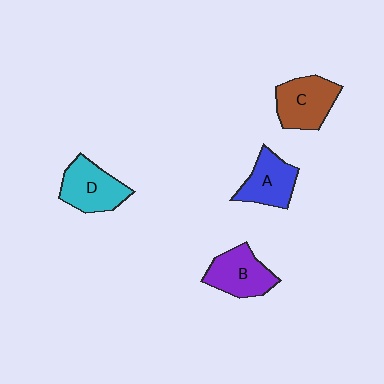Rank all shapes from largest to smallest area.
From largest to smallest: C (brown), D (cyan), B (purple), A (blue).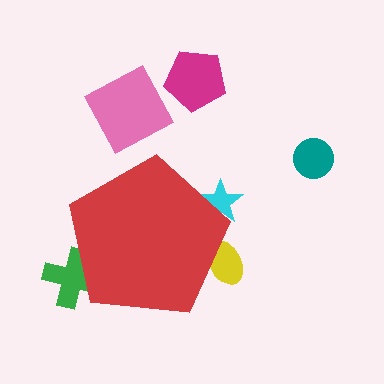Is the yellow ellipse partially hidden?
Yes, the yellow ellipse is partially hidden behind the red pentagon.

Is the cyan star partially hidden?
Yes, the cyan star is partially hidden behind the red pentagon.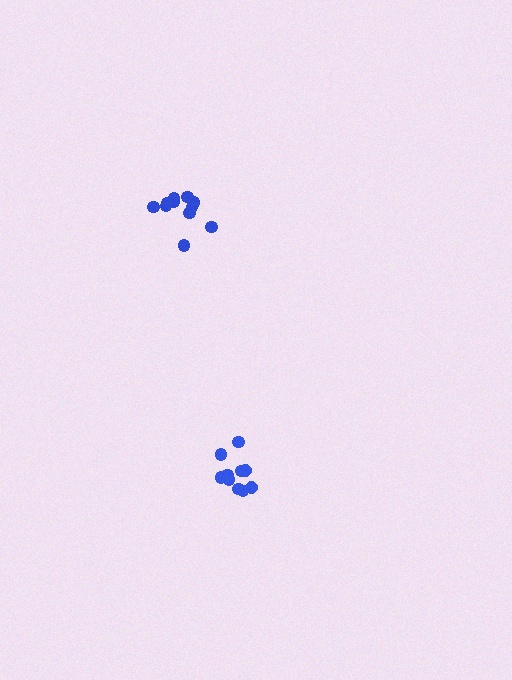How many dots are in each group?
Group 1: 11 dots, Group 2: 10 dots (21 total).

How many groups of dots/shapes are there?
There are 2 groups.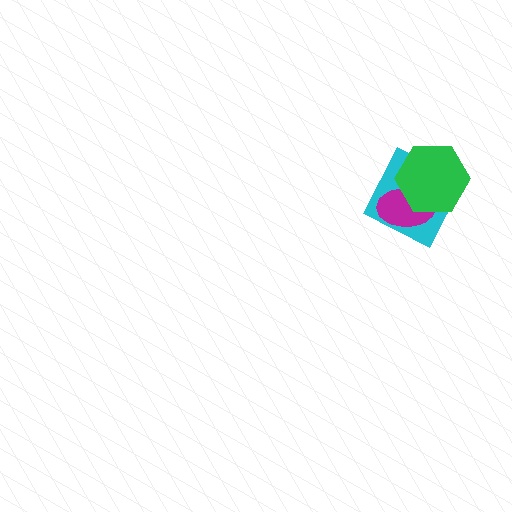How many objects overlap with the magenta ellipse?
2 objects overlap with the magenta ellipse.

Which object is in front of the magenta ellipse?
The green hexagon is in front of the magenta ellipse.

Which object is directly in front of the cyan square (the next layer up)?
The magenta ellipse is directly in front of the cyan square.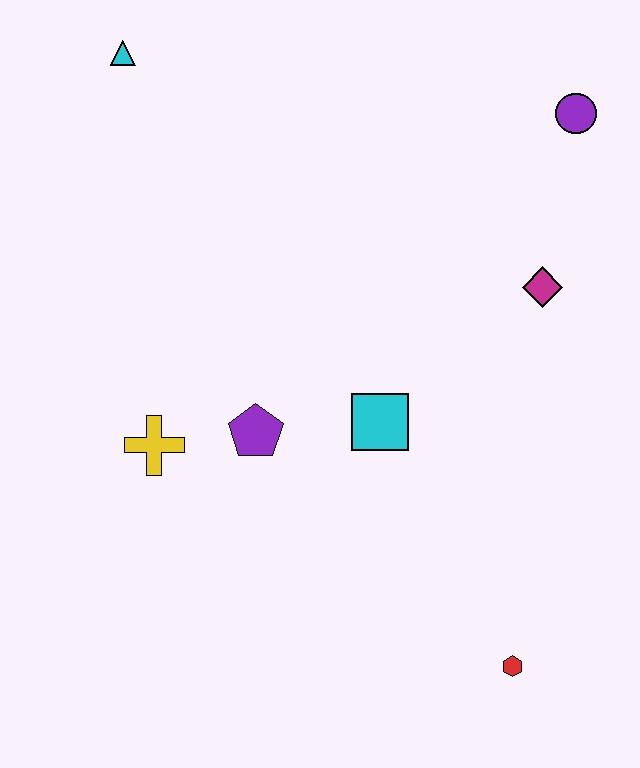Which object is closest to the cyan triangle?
The yellow cross is closest to the cyan triangle.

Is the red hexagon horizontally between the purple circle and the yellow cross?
Yes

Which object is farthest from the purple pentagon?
The purple circle is farthest from the purple pentagon.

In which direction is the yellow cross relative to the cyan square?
The yellow cross is to the left of the cyan square.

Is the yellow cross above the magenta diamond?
No